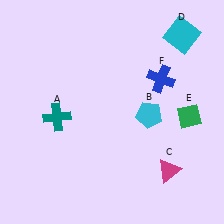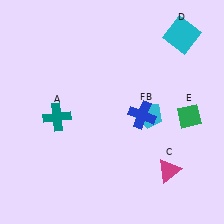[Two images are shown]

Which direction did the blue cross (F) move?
The blue cross (F) moved down.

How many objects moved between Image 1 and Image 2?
1 object moved between the two images.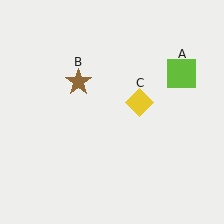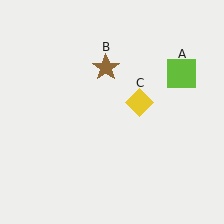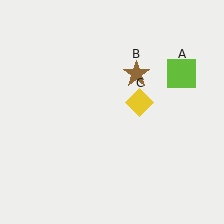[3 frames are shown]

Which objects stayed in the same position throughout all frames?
Lime square (object A) and yellow diamond (object C) remained stationary.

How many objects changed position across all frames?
1 object changed position: brown star (object B).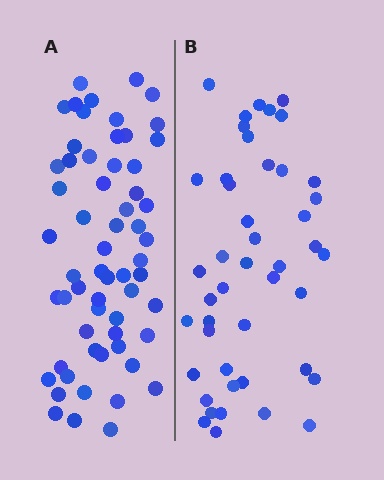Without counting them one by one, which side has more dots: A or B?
Region A (the left region) has more dots.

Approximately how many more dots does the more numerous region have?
Region A has approximately 15 more dots than region B.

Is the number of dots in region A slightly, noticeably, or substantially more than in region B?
Region A has noticeably more, but not dramatically so. The ratio is roughly 1.3 to 1.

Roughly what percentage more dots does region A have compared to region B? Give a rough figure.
About 35% more.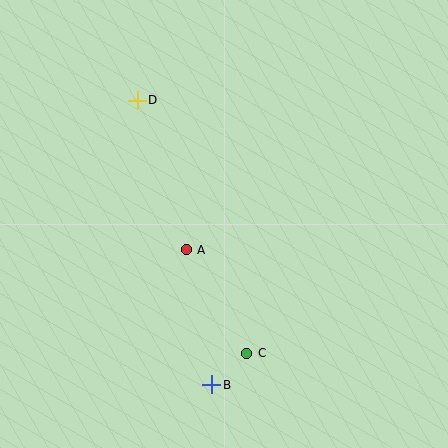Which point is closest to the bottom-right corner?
Point C is closest to the bottom-right corner.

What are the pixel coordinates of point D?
Point D is at (137, 100).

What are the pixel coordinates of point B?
Point B is at (212, 385).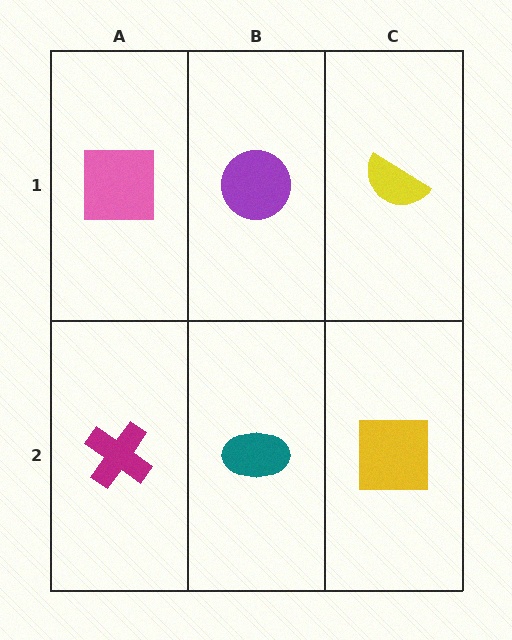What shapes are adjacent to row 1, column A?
A magenta cross (row 2, column A), a purple circle (row 1, column B).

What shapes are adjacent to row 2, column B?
A purple circle (row 1, column B), a magenta cross (row 2, column A), a yellow square (row 2, column C).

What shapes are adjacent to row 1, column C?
A yellow square (row 2, column C), a purple circle (row 1, column B).